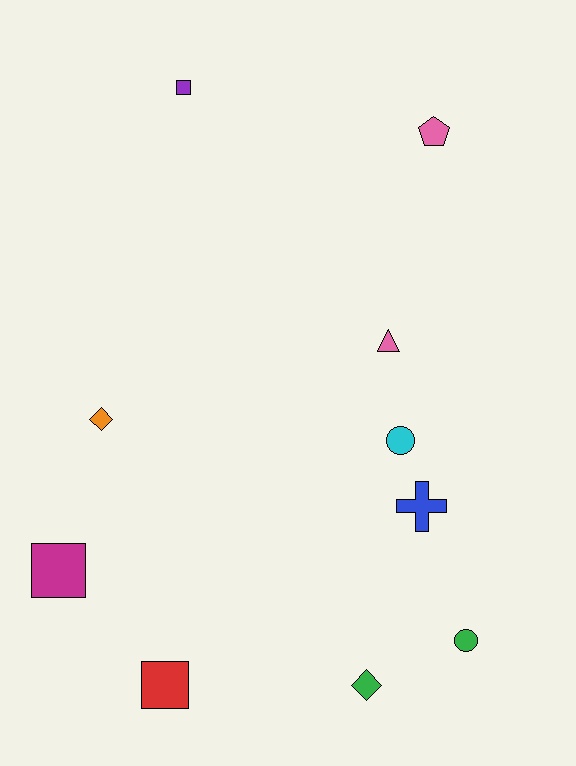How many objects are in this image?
There are 10 objects.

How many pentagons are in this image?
There is 1 pentagon.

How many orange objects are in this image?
There is 1 orange object.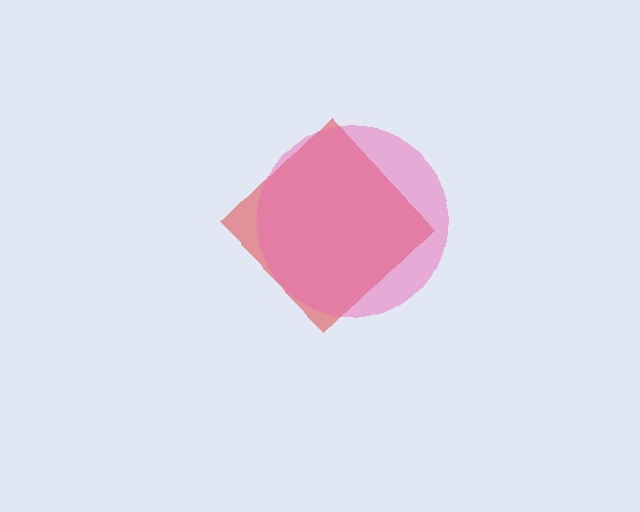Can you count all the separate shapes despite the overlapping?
Yes, there are 2 separate shapes.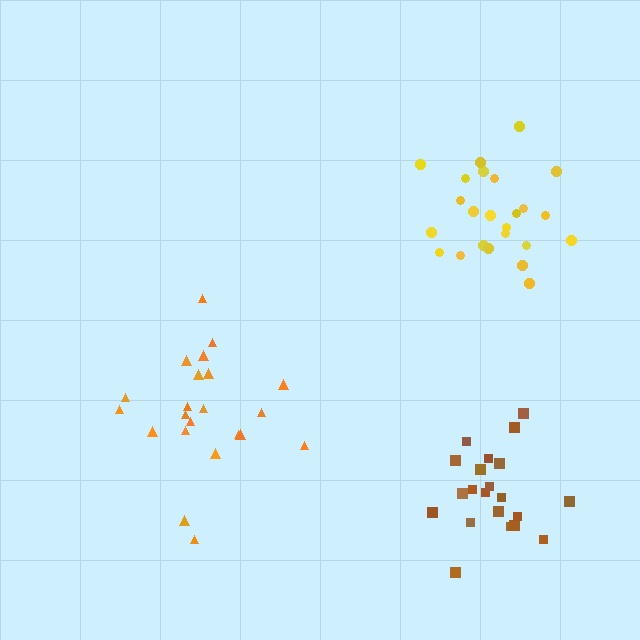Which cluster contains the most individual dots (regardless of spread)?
Yellow (24).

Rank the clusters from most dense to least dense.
yellow, brown, orange.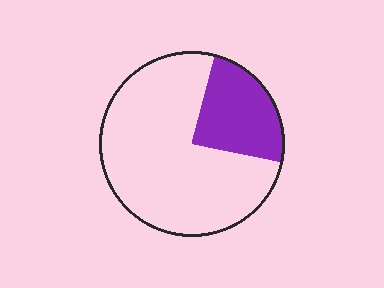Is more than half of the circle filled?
No.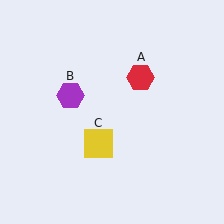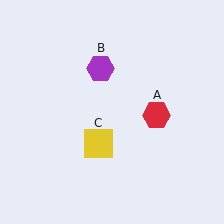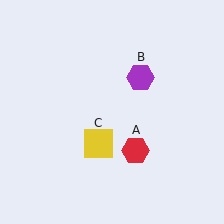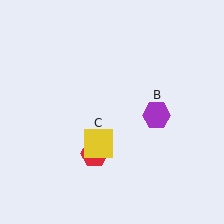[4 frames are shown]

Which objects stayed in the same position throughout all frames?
Yellow square (object C) remained stationary.